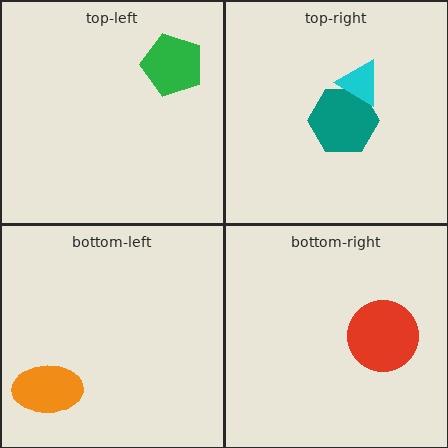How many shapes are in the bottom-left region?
1.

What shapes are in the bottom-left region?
The orange ellipse.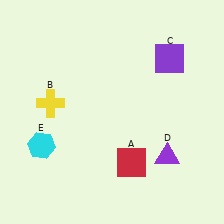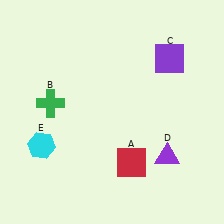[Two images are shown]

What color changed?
The cross (B) changed from yellow in Image 1 to green in Image 2.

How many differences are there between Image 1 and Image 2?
There is 1 difference between the two images.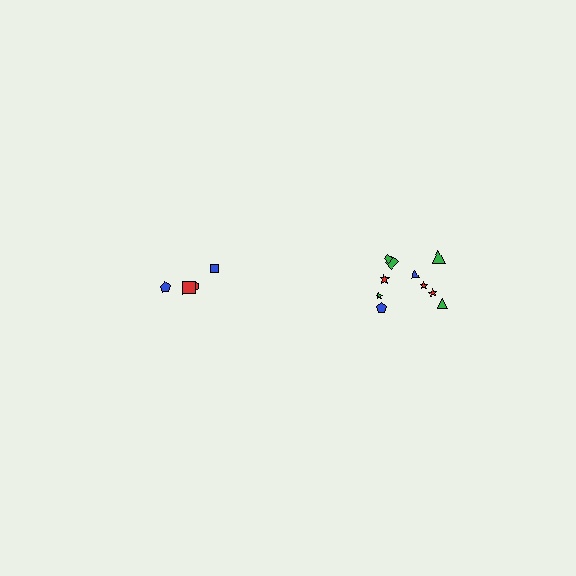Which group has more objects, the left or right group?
The right group.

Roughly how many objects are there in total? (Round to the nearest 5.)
Roughly 15 objects in total.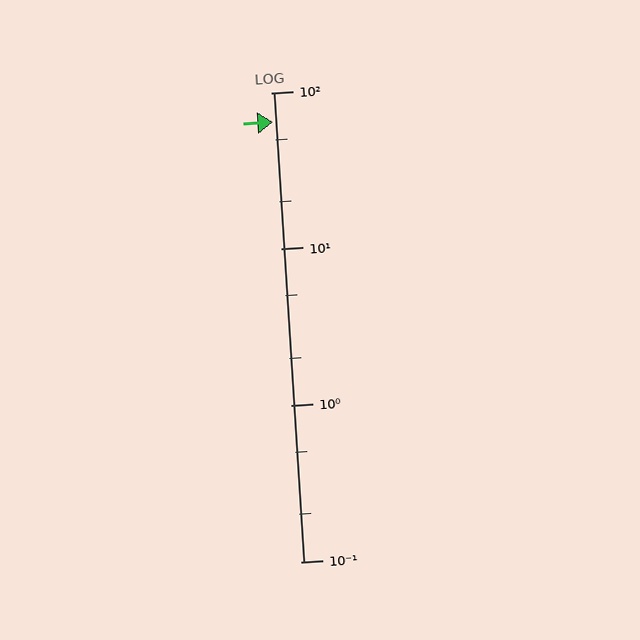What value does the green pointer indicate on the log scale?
The pointer indicates approximately 65.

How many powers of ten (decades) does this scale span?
The scale spans 3 decades, from 0.1 to 100.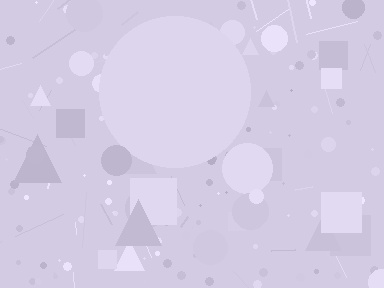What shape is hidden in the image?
A circle is hidden in the image.